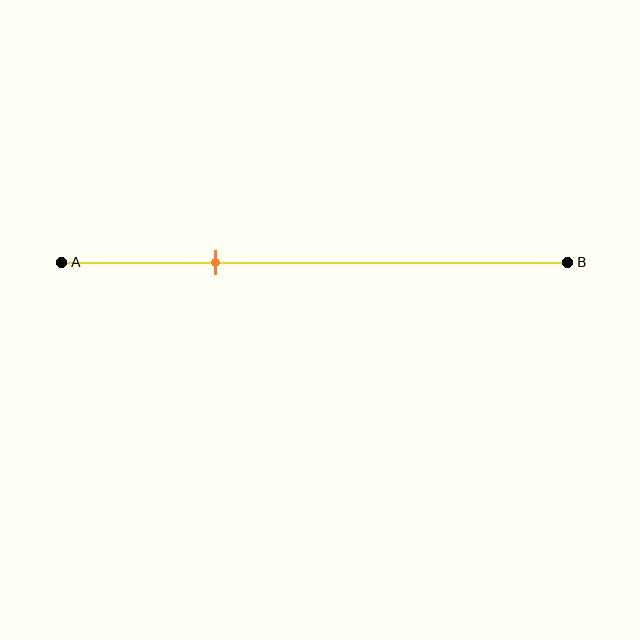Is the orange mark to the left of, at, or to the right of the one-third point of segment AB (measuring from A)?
The orange mark is to the left of the one-third point of segment AB.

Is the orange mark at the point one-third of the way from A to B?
No, the mark is at about 30% from A, not at the 33% one-third point.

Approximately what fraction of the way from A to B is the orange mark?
The orange mark is approximately 30% of the way from A to B.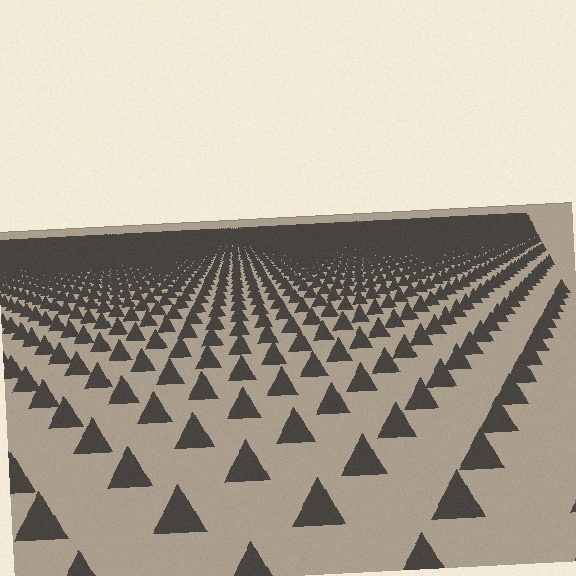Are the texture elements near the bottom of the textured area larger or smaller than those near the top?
Larger. Near the bottom, elements are closer to the viewer and appear at a bigger on-screen size.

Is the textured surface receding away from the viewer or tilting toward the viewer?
The surface is receding away from the viewer. Texture elements get smaller and denser toward the top.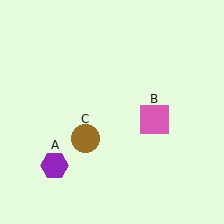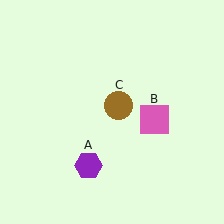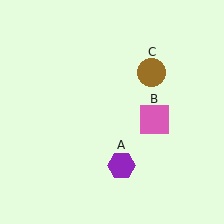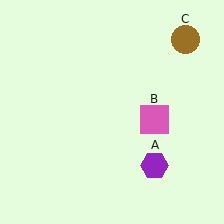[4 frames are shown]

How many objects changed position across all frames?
2 objects changed position: purple hexagon (object A), brown circle (object C).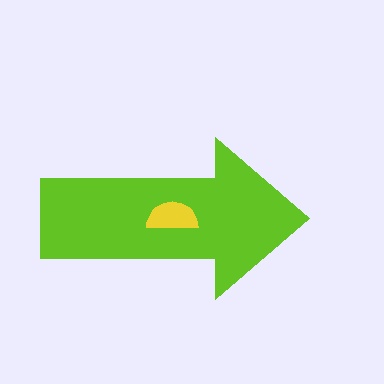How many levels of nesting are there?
2.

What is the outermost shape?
The lime arrow.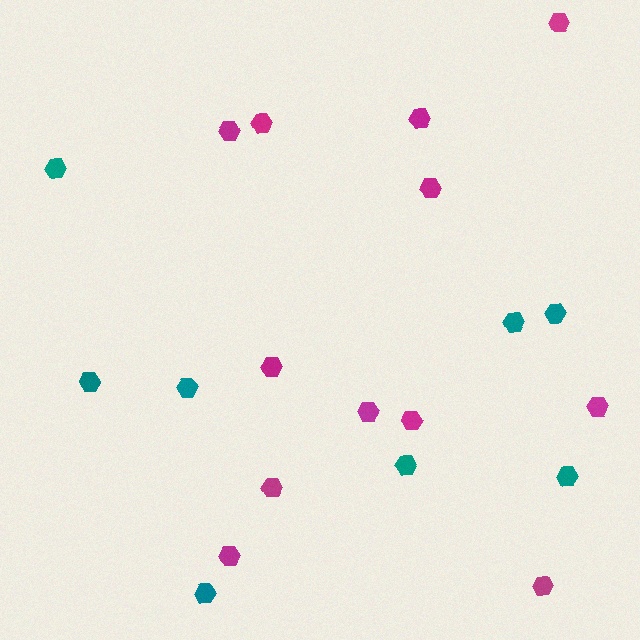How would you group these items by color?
There are 2 groups: one group of magenta hexagons (12) and one group of teal hexagons (8).